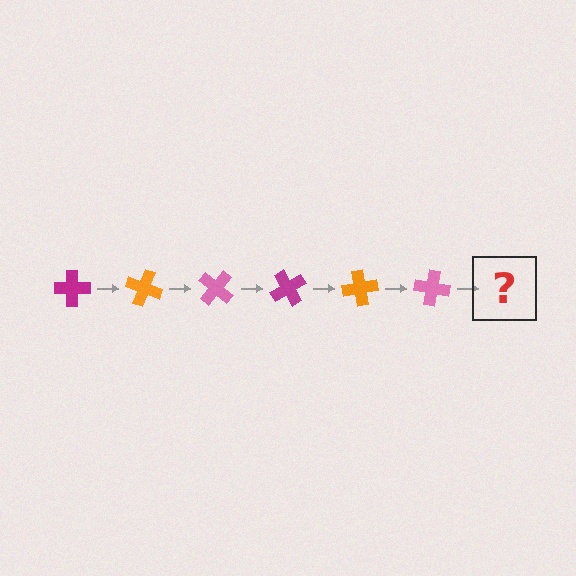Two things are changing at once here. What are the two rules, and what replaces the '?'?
The two rules are that it rotates 20 degrees each step and the color cycles through magenta, orange, and pink. The '?' should be a magenta cross, rotated 120 degrees from the start.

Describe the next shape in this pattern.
It should be a magenta cross, rotated 120 degrees from the start.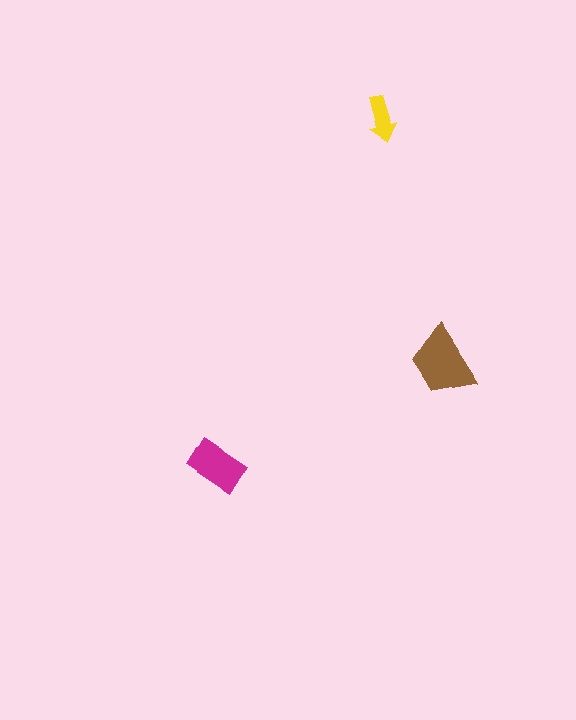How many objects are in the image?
There are 3 objects in the image.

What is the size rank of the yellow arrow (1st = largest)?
3rd.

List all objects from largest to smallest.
The brown trapezoid, the magenta rectangle, the yellow arrow.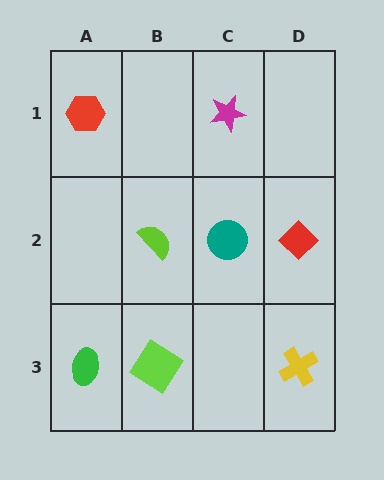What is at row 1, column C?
A magenta star.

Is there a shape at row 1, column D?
No, that cell is empty.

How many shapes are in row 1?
2 shapes.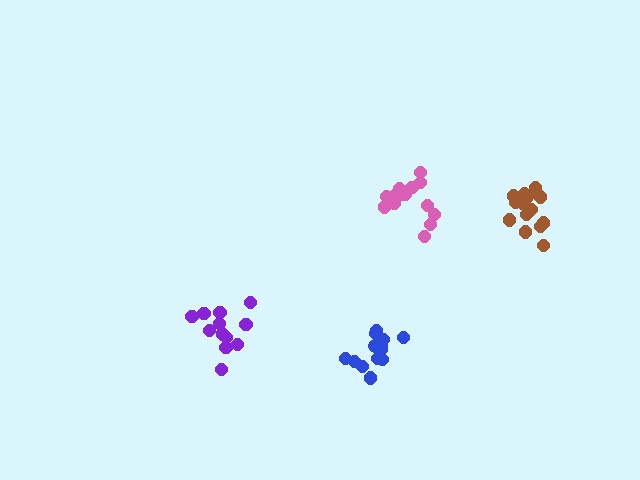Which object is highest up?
The pink cluster is topmost.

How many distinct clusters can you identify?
There are 4 distinct clusters.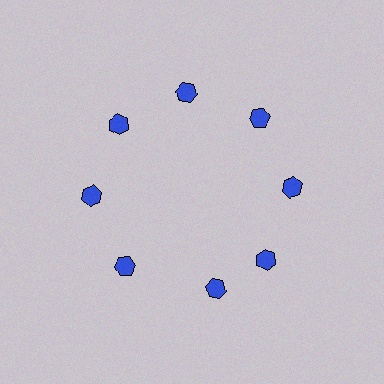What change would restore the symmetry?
The symmetry would be restored by rotating it back into even spacing with its neighbors so that all 8 hexagons sit at equal angles and equal distance from the center.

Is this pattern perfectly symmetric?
No. The 8 blue hexagons are arranged in a ring, but one element near the 6 o'clock position is rotated out of alignment along the ring, breaking the 8-fold rotational symmetry.